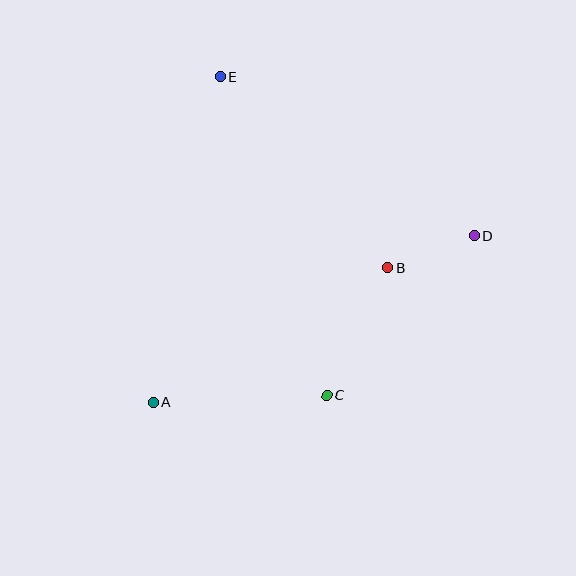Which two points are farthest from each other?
Points A and D are farthest from each other.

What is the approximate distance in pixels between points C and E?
The distance between C and E is approximately 336 pixels.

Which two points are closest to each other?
Points B and D are closest to each other.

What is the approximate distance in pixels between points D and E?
The distance between D and E is approximately 300 pixels.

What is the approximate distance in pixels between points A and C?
The distance between A and C is approximately 174 pixels.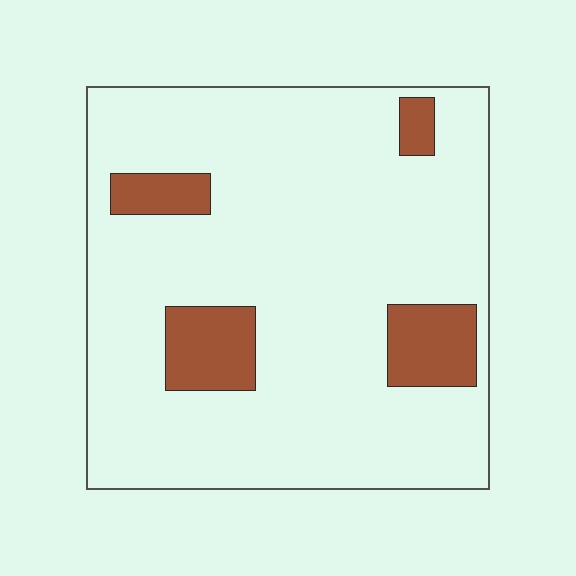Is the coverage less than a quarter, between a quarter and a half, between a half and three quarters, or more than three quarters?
Less than a quarter.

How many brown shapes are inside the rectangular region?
4.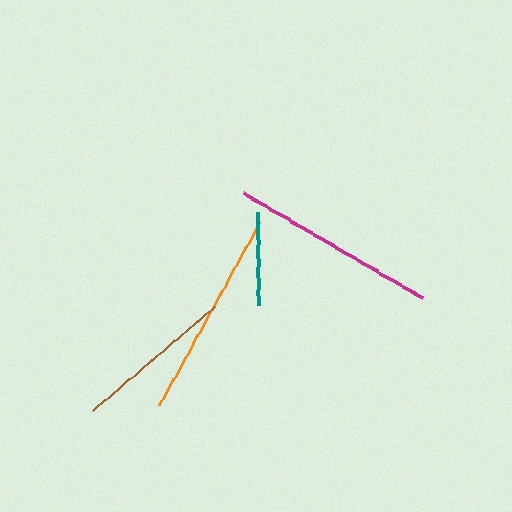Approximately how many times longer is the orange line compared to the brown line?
The orange line is approximately 1.3 times the length of the brown line.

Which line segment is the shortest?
The teal line is the shortest at approximately 93 pixels.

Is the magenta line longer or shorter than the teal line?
The magenta line is longer than the teal line.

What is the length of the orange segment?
The orange segment is approximately 208 pixels long.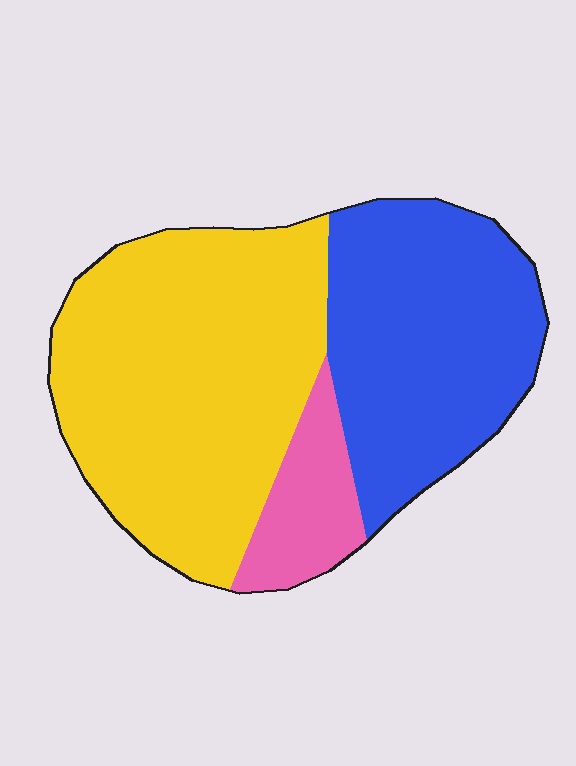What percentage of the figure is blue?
Blue covers around 35% of the figure.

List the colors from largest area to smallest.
From largest to smallest: yellow, blue, pink.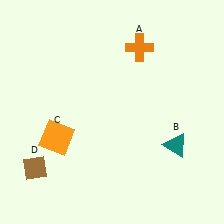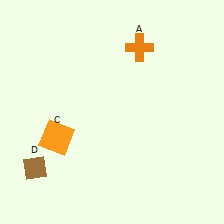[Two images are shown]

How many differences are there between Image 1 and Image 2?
There is 1 difference between the two images.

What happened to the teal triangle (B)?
The teal triangle (B) was removed in Image 2. It was in the bottom-right area of Image 1.